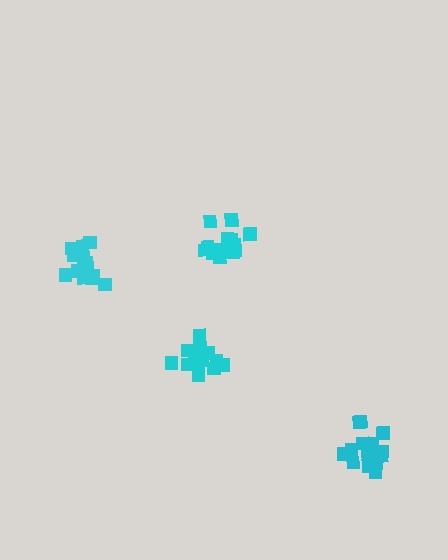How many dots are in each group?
Group 1: 17 dots, Group 2: 15 dots, Group 3: 18 dots, Group 4: 15 dots (65 total).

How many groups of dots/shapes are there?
There are 4 groups.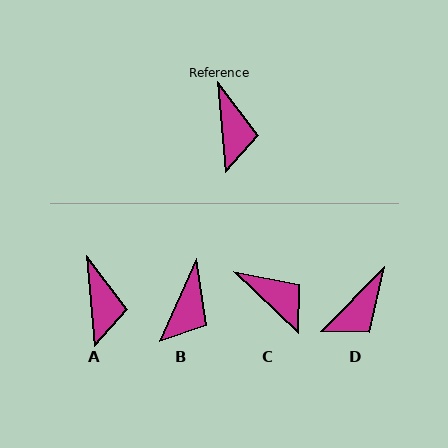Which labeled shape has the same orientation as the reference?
A.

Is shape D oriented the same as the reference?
No, it is off by about 50 degrees.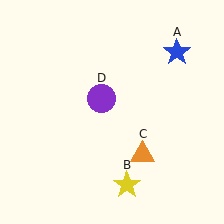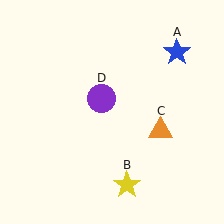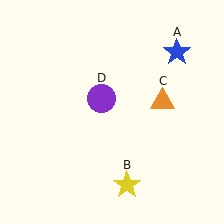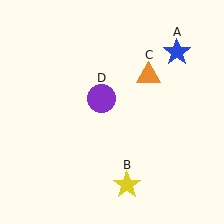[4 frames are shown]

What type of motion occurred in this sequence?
The orange triangle (object C) rotated counterclockwise around the center of the scene.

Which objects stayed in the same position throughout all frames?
Blue star (object A) and yellow star (object B) and purple circle (object D) remained stationary.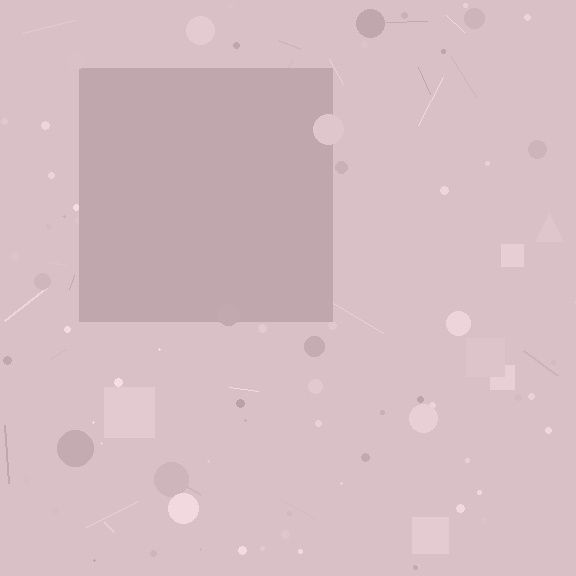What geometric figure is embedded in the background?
A square is embedded in the background.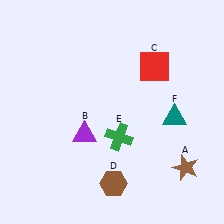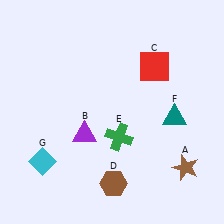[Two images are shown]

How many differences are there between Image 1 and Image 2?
There is 1 difference between the two images.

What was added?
A cyan diamond (G) was added in Image 2.